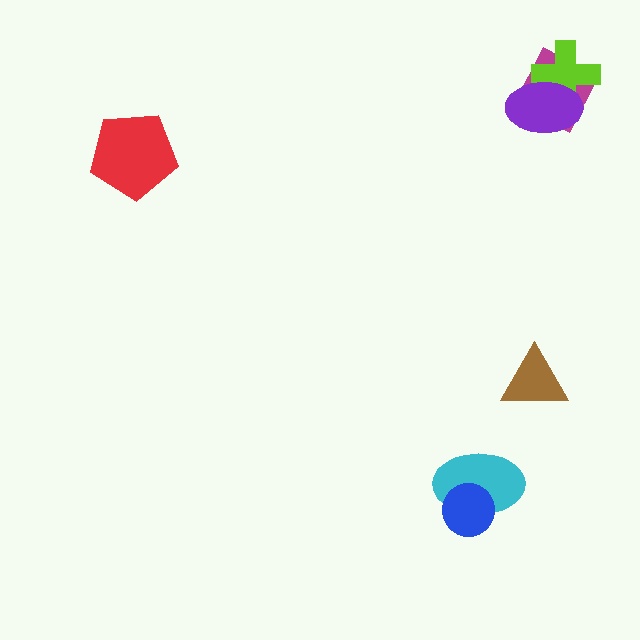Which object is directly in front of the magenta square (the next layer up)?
The lime cross is directly in front of the magenta square.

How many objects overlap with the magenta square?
2 objects overlap with the magenta square.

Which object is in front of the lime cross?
The purple ellipse is in front of the lime cross.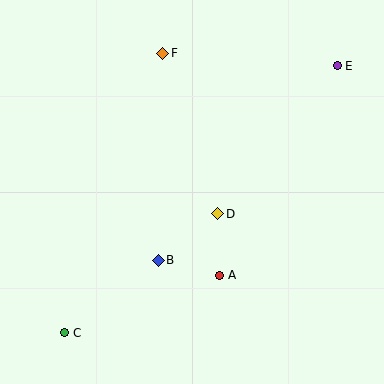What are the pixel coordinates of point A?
Point A is at (220, 275).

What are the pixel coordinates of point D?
Point D is at (218, 214).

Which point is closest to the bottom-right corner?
Point A is closest to the bottom-right corner.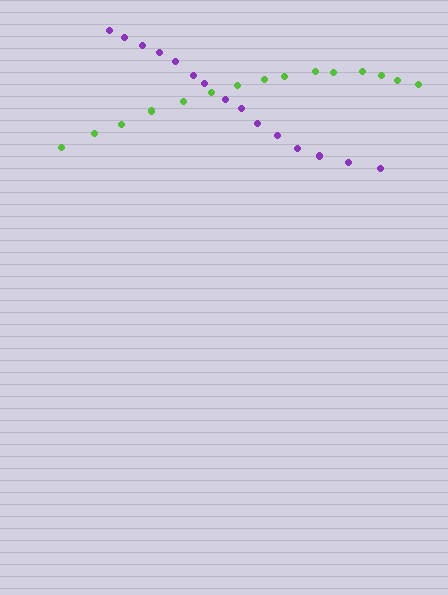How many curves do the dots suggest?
There are 2 distinct paths.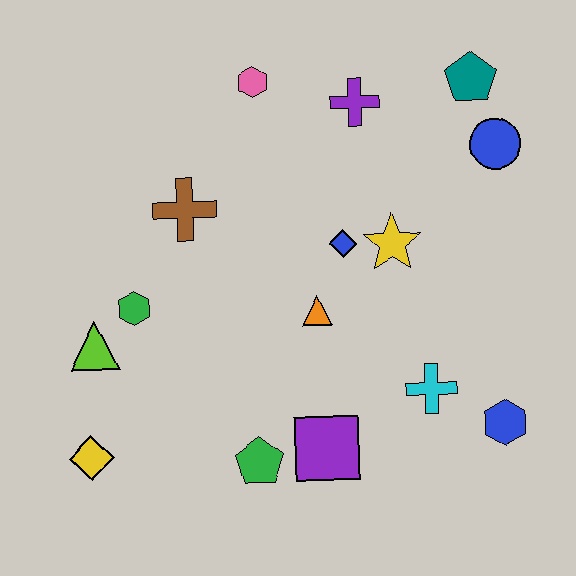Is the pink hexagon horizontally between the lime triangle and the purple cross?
Yes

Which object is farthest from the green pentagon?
The teal pentagon is farthest from the green pentagon.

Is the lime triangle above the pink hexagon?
No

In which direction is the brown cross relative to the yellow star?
The brown cross is to the left of the yellow star.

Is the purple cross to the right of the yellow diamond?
Yes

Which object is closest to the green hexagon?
The lime triangle is closest to the green hexagon.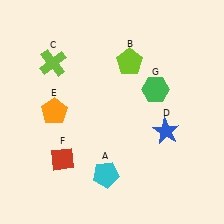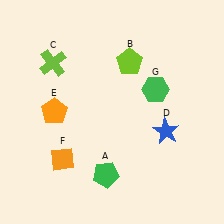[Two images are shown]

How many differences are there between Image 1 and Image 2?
There are 2 differences between the two images.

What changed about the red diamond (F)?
In Image 1, F is red. In Image 2, it changed to orange.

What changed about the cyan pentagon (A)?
In Image 1, A is cyan. In Image 2, it changed to green.